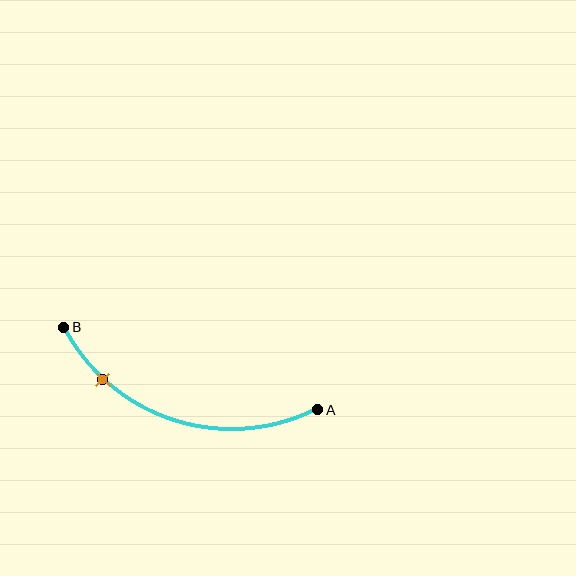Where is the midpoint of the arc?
The arc midpoint is the point on the curve farthest from the straight line joining A and B. It sits below that line.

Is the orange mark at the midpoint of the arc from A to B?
No. The orange mark lies on the arc but is closer to endpoint B. The arc midpoint would be at the point on the curve equidistant along the arc from both A and B.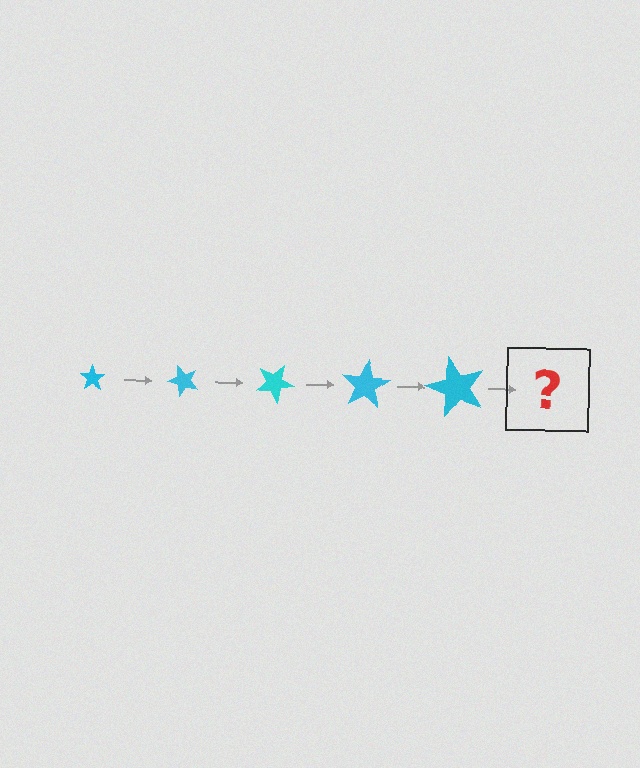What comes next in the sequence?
The next element should be a star, larger than the previous one and rotated 250 degrees from the start.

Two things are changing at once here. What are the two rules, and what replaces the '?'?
The two rules are that the star grows larger each step and it rotates 50 degrees each step. The '?' should be a star, larger than the previous one and rotated 250 degrees from the start.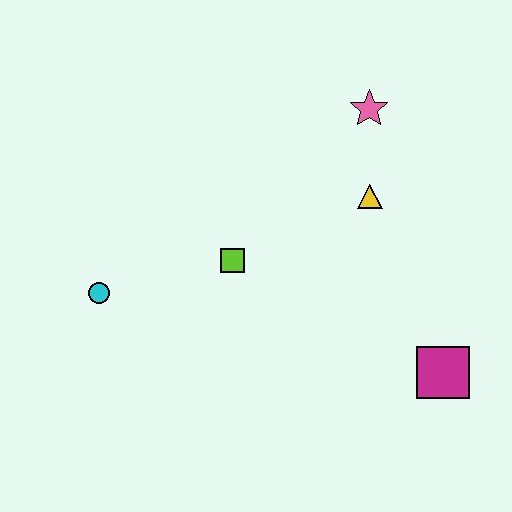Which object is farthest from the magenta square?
The cyan circle is farthest from the magenta square.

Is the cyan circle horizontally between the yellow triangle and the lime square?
No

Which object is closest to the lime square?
The cyan circle is closest to the lime square.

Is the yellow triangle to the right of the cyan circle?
Yes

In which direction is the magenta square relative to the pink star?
The magenta square is below the pink star.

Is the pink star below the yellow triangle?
No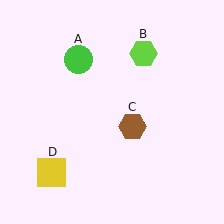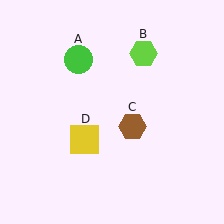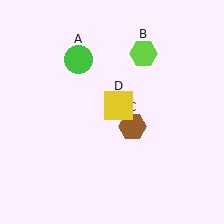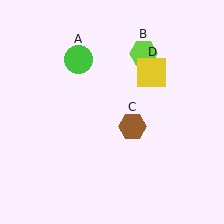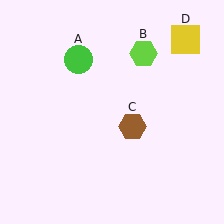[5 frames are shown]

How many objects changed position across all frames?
1 object changed position: yellow square (object D).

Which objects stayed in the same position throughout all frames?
Green circle (object A) and lime hexagon (object B) and brown hexagon (object C) remained stationary.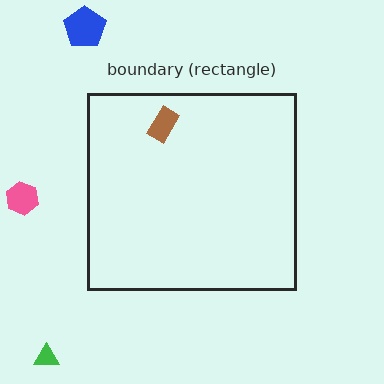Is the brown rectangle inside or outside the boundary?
Inside.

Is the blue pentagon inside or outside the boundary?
Outside.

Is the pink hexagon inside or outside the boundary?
Outside.